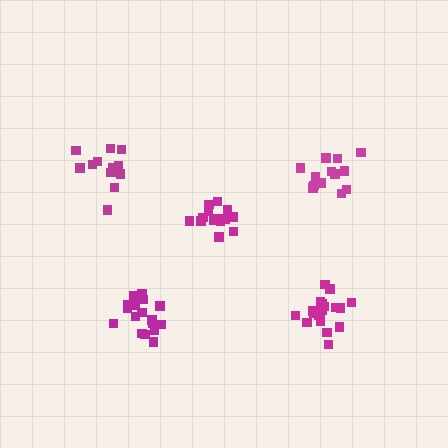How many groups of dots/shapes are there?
There are 5 groups.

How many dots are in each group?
Group 1: 13 dots, Group 2: 17 dots, Group 3: 19 dots, Group 4: 13 dots, Group 5: 14 dots (76 total).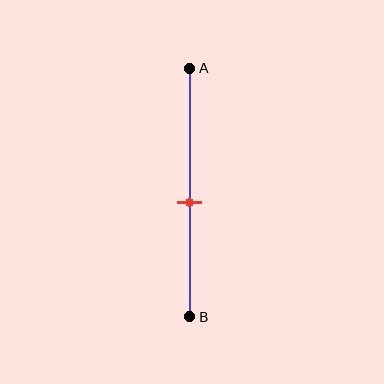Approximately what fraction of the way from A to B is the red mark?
The red mark is approximately 55% of the way from A to B.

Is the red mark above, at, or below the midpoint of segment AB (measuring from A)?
The red mark is below the midpoint of segment AB.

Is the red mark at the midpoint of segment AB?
No, the mark is at about 55% from A, not at the 50% midpoint.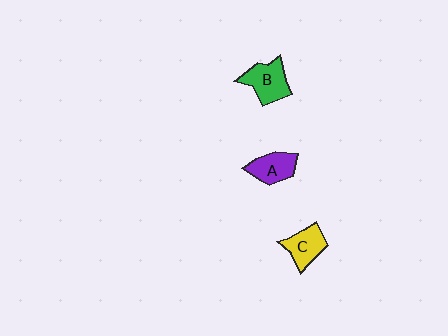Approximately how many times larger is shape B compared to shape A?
Approximately 1.2 times.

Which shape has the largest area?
Shape B (green).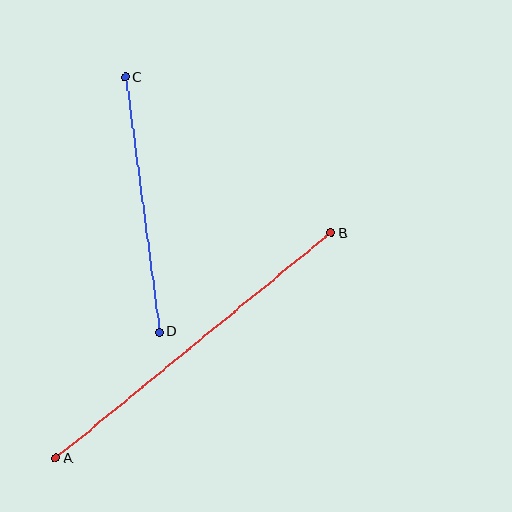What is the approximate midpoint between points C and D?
The midpoint is at approximately (142, 205) pixels.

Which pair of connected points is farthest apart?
Points A and B are farthest apart.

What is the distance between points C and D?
The distance is approximately 257 pixels.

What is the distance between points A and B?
The distance is approximately 355 pixels.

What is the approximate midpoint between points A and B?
The midpoint is at approximately (194, 345) pixels.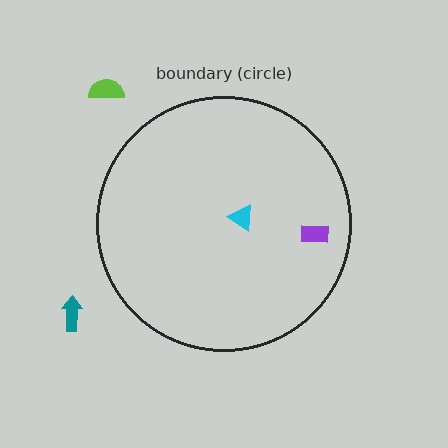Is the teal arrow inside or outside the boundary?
Outside.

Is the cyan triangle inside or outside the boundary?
Inside.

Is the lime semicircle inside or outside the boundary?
Outside.